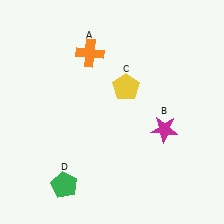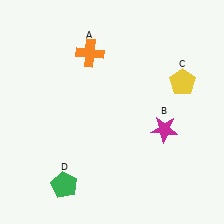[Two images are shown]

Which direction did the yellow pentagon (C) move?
The yellow pentagon (C) moved right.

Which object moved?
The yellow pentagon (C) moved right.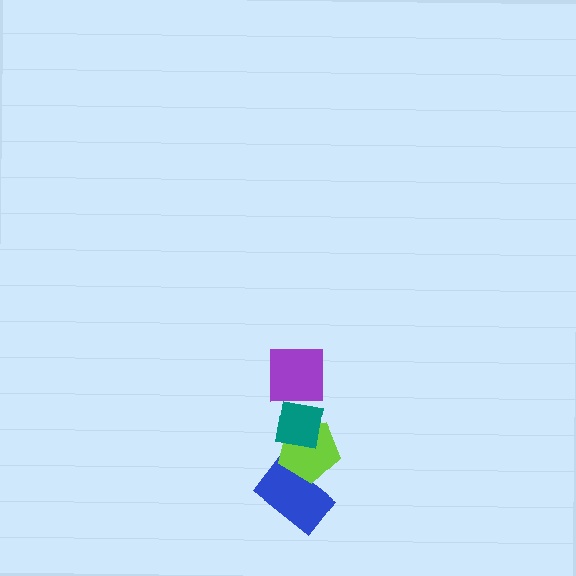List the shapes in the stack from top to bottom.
From top to bottom: the purple square, the teal square, the lime pentagon, the blue rectangle.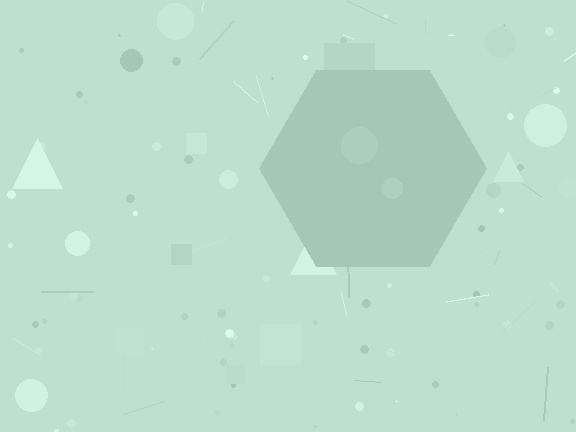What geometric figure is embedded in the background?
A hexagon is embedded in the background.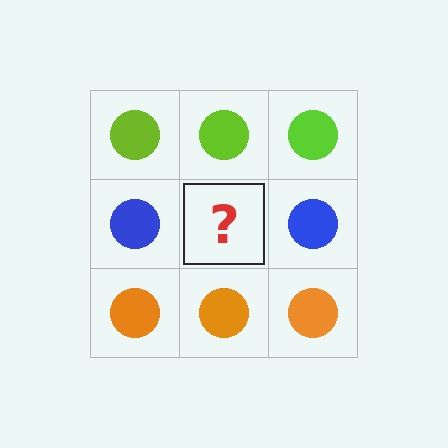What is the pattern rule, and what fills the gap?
The rule is that each row has a consistent color. The gap should be filled with a blue circle.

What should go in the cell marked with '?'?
The missing cell should contain a blue circle.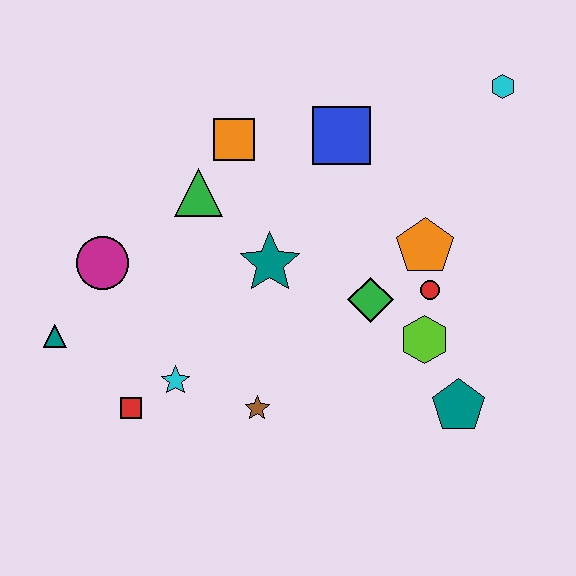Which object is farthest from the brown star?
The cyan hexagon is farthest from the brown star.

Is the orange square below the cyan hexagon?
Yes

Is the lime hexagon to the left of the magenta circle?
No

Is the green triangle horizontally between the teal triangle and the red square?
No